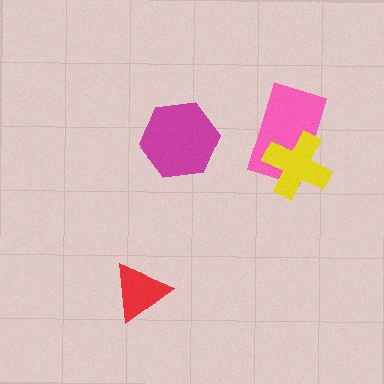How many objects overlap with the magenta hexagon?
0 objects overlap with the magenta hexagon.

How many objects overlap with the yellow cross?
1 object overlaps with the yellow cross.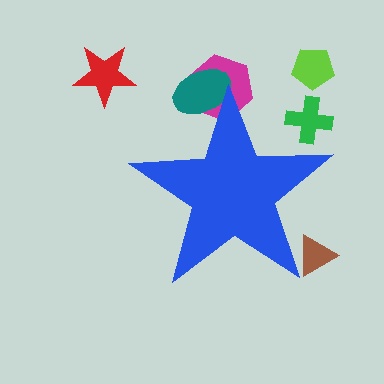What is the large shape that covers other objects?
A blue star.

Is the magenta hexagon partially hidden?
Yes, the magenta hexagon is partially hidden behind the blue star.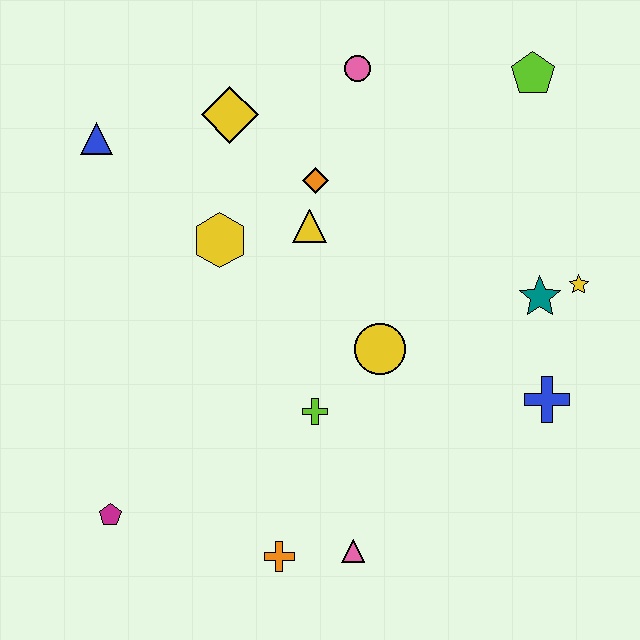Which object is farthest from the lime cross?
The lime pentagon is farthest from the lime cross.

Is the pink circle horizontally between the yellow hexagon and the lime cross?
No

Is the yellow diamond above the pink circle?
No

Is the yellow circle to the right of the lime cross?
Yes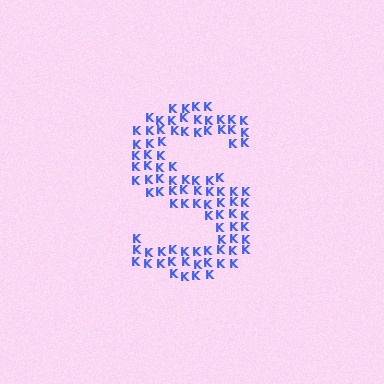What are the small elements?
The small elements are letter K's.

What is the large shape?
The large shape is the letter S.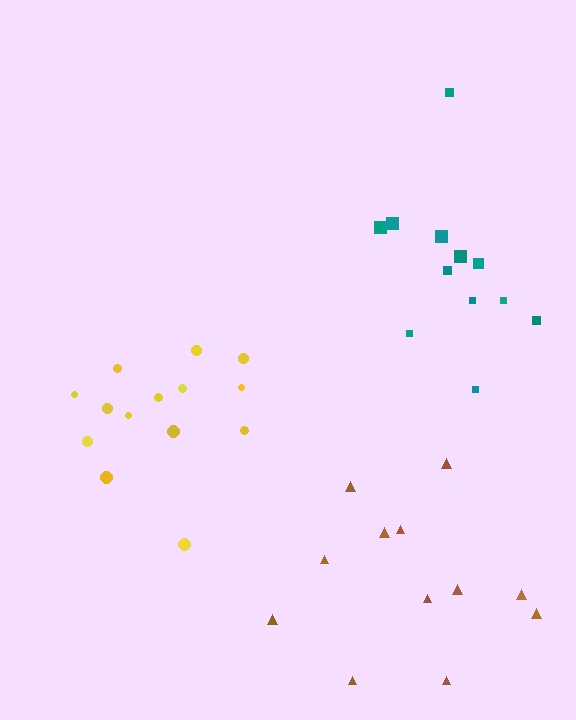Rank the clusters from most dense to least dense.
teal, yellow, brown.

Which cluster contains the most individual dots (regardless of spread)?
Yellow (14).